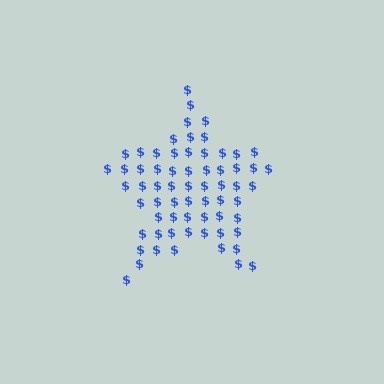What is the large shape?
The large shape is a star.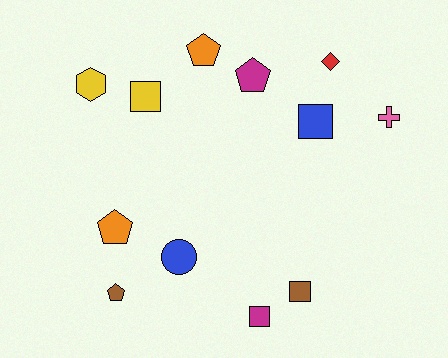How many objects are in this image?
There are 12 objects.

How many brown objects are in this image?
There are 2 brown objects.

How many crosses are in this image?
There is 1 cross.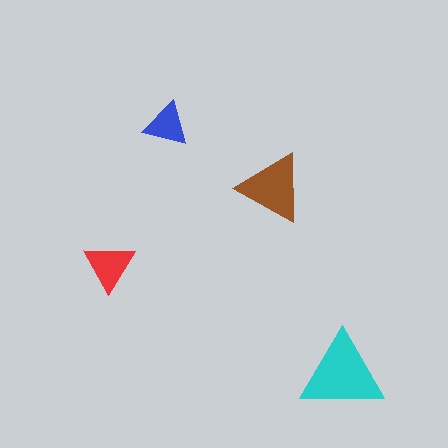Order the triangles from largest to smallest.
the cyan one, the brown one, the red one, the blue one.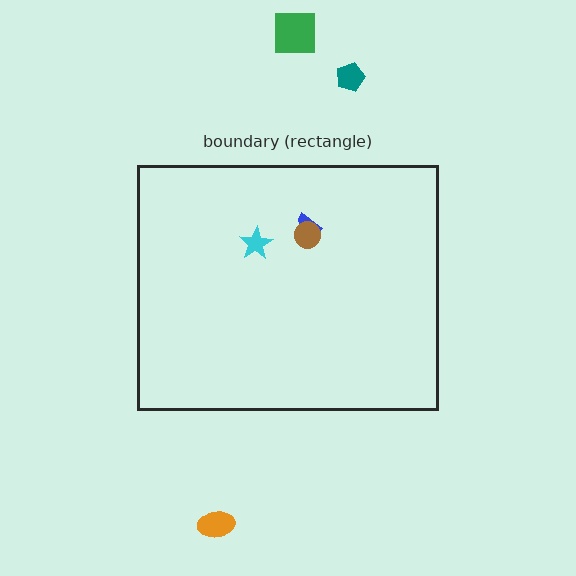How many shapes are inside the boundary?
3 inside, 3 outside.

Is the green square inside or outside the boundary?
Outside.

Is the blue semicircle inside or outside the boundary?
Inside.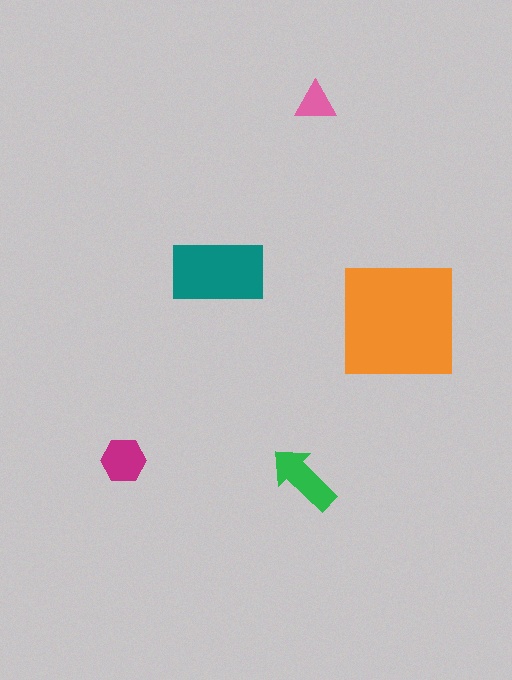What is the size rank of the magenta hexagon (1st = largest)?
4th.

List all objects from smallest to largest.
The pink triangle, the magenta hexagon, the green arrow, the teal rectangle, the orange square.